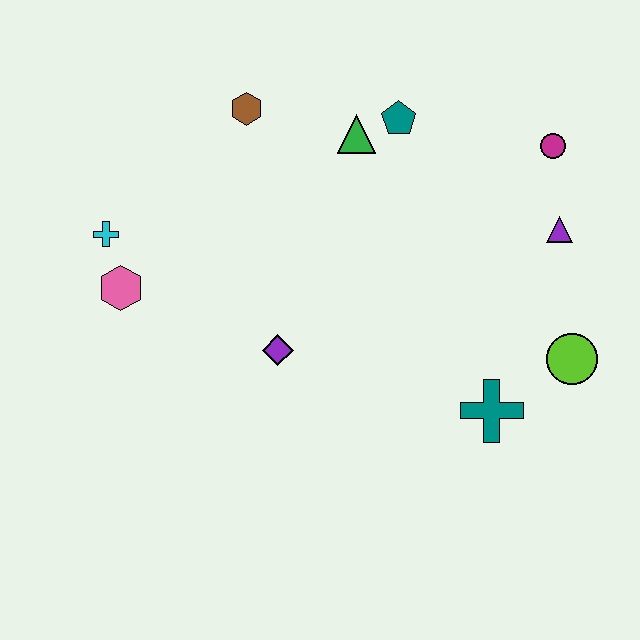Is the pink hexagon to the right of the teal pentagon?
No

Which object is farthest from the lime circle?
The cyan cross is farthest from the lime circle.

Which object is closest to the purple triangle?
The magenta circle is closest to the purple triangle.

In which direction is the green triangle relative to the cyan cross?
The green triangle is to the right of the cyan cross.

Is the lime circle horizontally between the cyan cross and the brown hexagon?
No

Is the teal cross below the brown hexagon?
Yes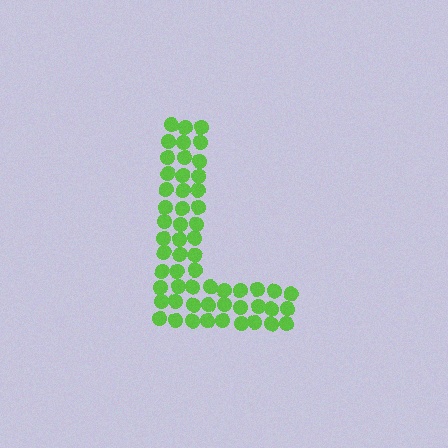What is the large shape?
The large shape is the letter L.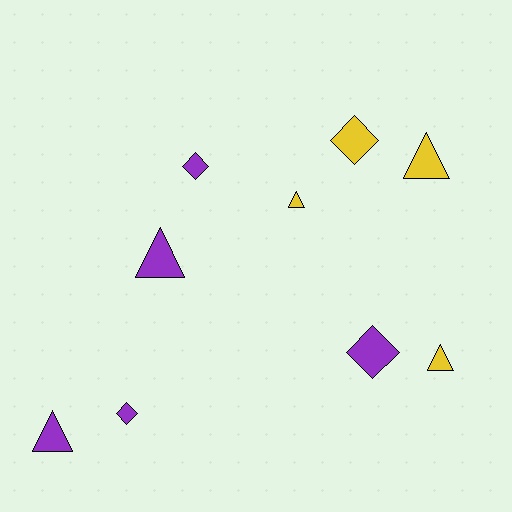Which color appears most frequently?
Purple, with 5 objects.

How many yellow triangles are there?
There are 3 yellow triangles.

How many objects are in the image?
There are 9 objects.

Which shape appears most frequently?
Triangle, with 5 objects.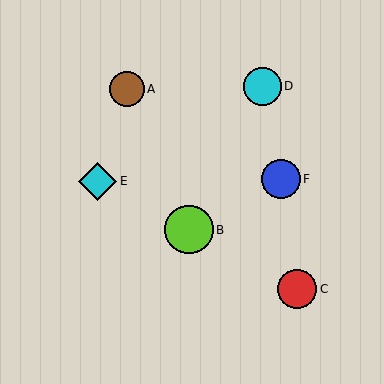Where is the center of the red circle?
The center of the red circle is at (297, 289).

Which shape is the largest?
The lime circle (labeled B) is the largest.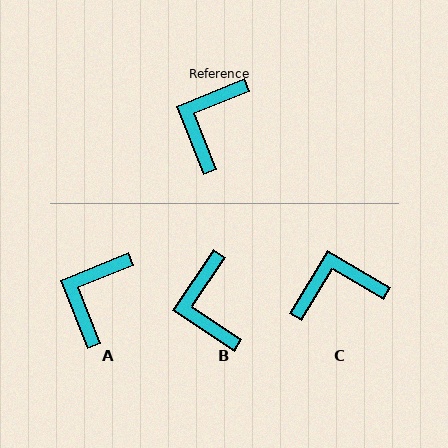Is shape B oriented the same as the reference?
No, it is off by about 35 degrees.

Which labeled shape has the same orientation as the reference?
A.